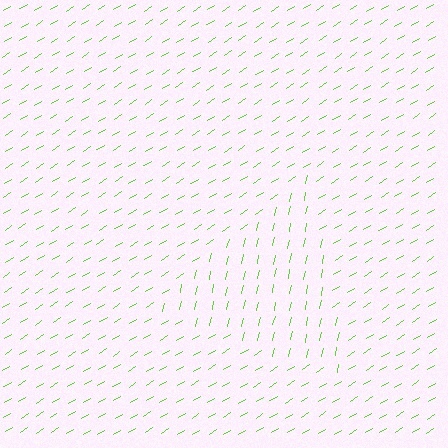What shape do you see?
I see a triangle.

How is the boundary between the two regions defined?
The boundary is defined purely by a change in line orientation (approximately 45 degrees difference). All lines are the same color and thickness.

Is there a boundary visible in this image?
Yes, there is a texture boundary formed by a change in line orientation.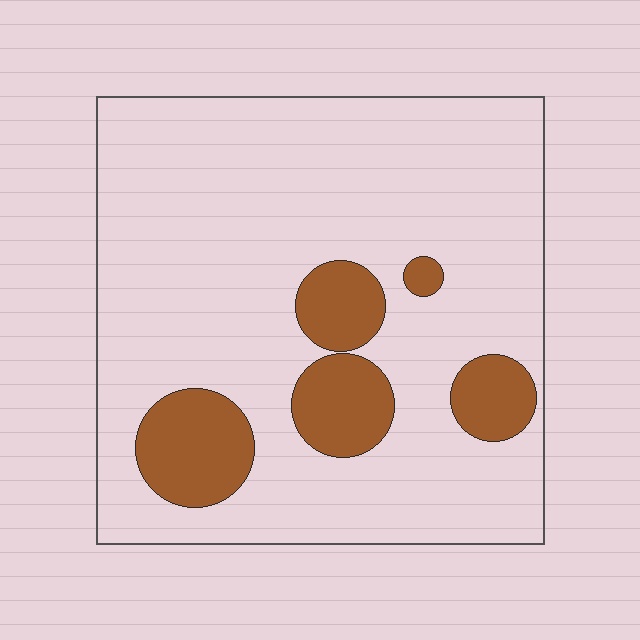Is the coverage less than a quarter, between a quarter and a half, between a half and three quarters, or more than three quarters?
Less than a quarter.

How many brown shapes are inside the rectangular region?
5.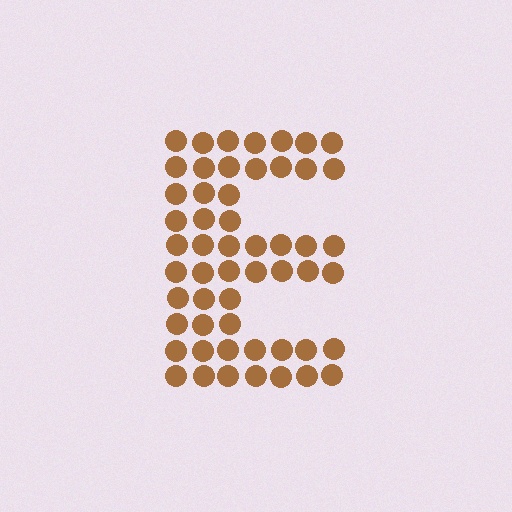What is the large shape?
The large shape is the letter E.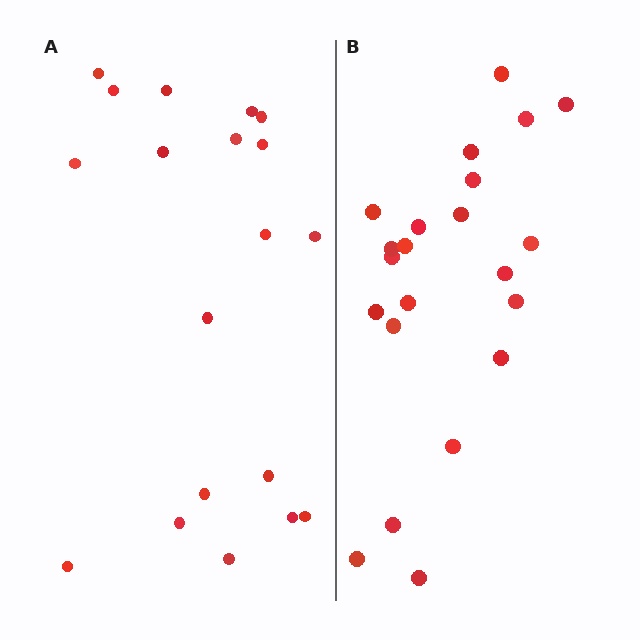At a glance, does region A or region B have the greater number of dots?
Region B (the right region) has more dots.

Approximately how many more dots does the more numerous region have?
Region B has just a few more — roughly 2 or 3 more dots than region A.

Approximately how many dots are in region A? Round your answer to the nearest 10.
About 20 dots. (The exact count is 19, which rounds to 20.)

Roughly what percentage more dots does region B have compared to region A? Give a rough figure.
About 15% more.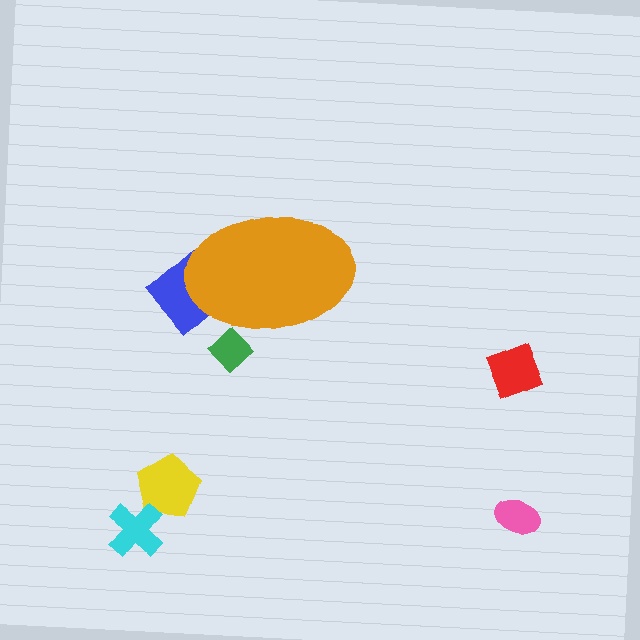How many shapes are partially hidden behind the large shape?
2 shapes are partially hidden.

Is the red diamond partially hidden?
No, the red diamond is fully visible.